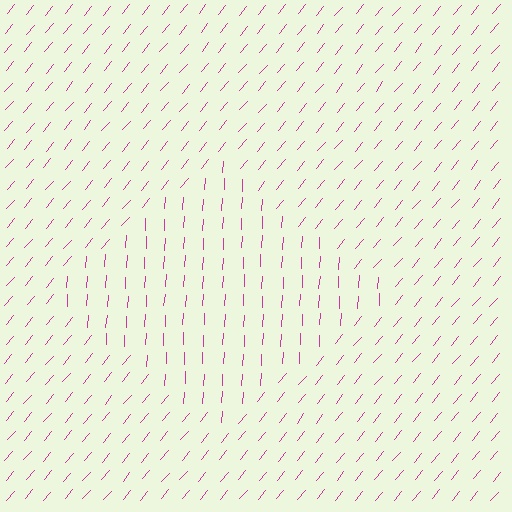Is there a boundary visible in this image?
Yes, there is a texture boundary formed by a change in line orientation.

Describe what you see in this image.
The image is filled with small magenta line segments. A diamond region in the image has lines oriented differently from the surrounding lines, creating a visible texture boundary.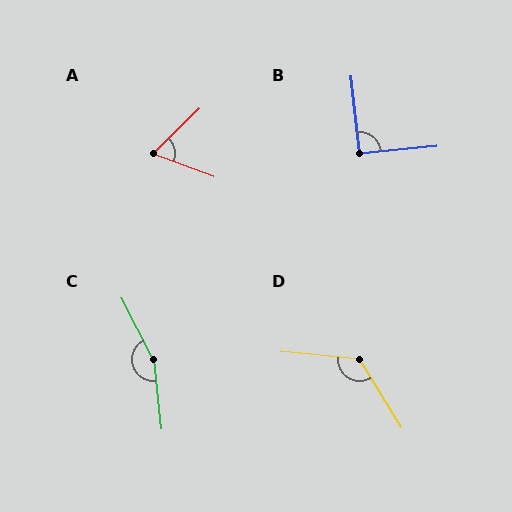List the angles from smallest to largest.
A (65°), B (91°), D (127°), C (159°).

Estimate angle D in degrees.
Approximately 127 degrees.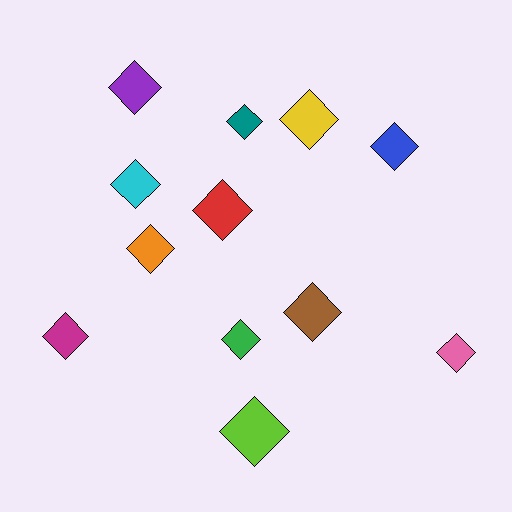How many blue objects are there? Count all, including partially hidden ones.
There is 1 blue object.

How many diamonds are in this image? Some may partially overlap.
There are 12 diamonds.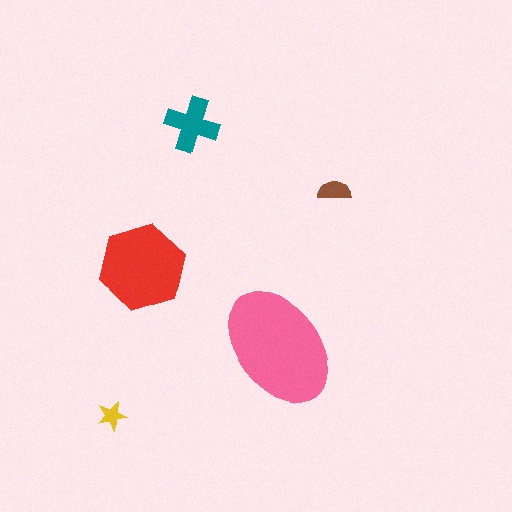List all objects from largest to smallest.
The pink ellipse, the red hexagon, the teal cross, the brown semicircle, the yellow star.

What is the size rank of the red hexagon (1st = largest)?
2nd.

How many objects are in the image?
There are 5 objects in the image.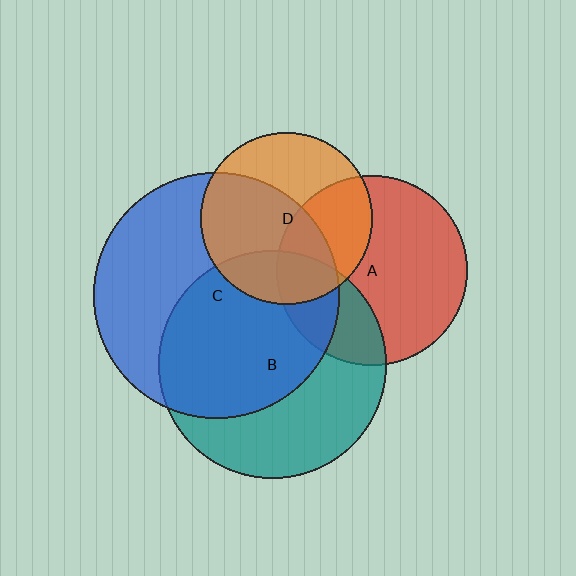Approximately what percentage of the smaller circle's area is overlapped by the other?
Approximately 20%.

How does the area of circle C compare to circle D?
Approximately 2.0 times.